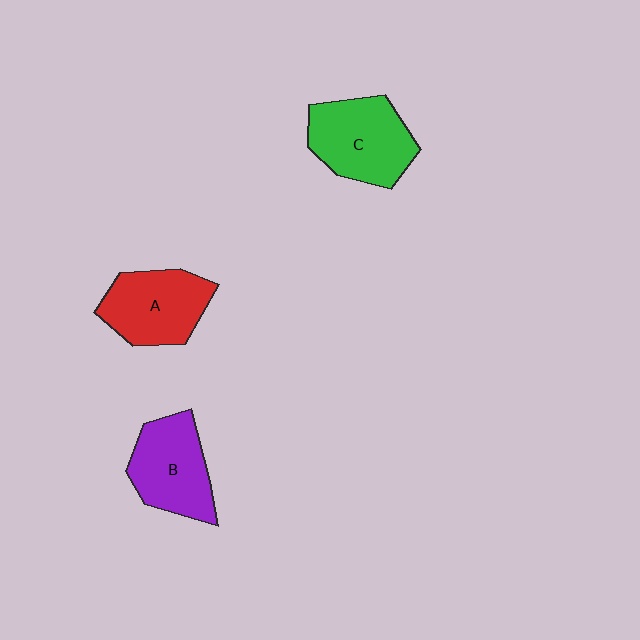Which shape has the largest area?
Shape C (green).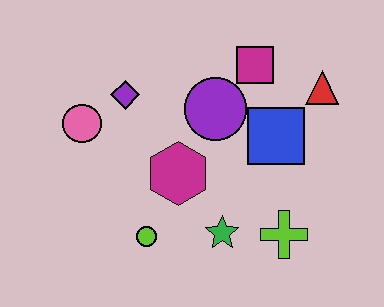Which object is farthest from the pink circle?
The red triangle is farthest from the pink circle.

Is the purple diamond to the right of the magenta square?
No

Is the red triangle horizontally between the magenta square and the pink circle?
No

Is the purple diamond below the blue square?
No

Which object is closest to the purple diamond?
The pink circle is closest to the purple diamond.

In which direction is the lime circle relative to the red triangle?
The lime circle is to the left of the red triangle.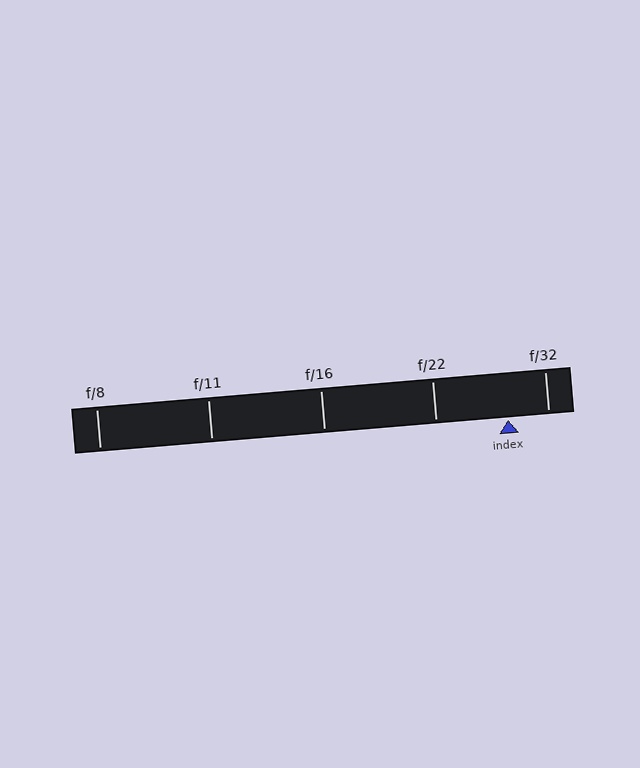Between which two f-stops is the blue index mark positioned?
The index mark is between f/22 and f/32.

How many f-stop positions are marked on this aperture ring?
There are 5 f-stop positions marked.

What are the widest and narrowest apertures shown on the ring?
The widest aperture shown is f/8 and the narrowest is f/32.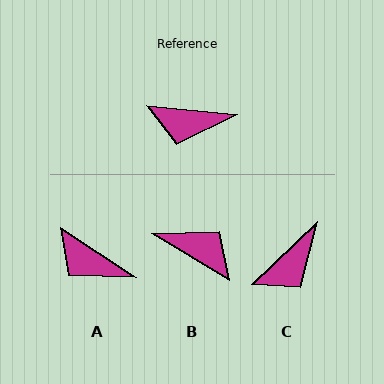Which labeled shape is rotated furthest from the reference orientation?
B, about 154 degrees away.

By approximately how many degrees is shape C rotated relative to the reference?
Approximately 49 degrees counter-clockwise.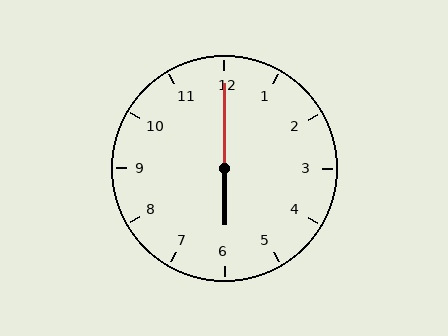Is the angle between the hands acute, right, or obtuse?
It is obtuse.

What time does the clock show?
6:00.